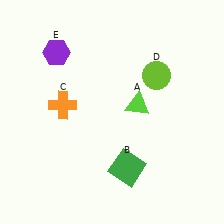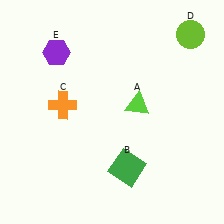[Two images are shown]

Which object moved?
The lime circle (D) moved up.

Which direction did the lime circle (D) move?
The lime circle (D) moved up.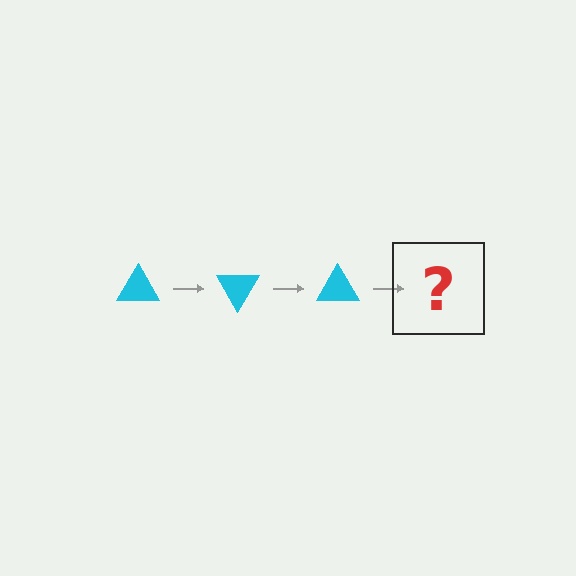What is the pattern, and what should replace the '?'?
The pattern is that the triangle rotates 60 degrees each step. The '?' should be a cyan triangle rotated 180 degrees.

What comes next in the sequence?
The next element should be a cyan triangle rotated 180 degrees.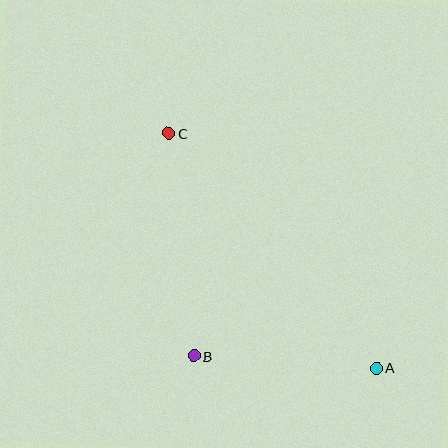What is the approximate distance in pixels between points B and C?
The distance between B and C is approximately 224 pixels.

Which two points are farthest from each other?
Points A and C are farthest from each other.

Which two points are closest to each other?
Points A and B are closest to each other.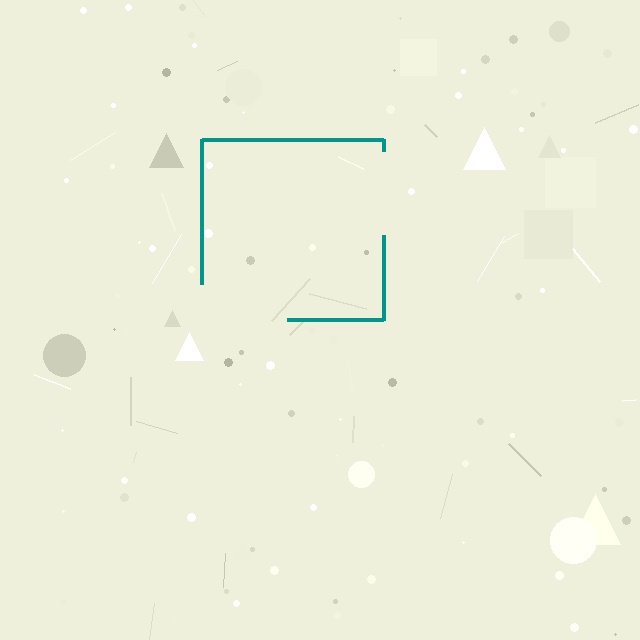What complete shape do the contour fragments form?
The contour fragments form a square.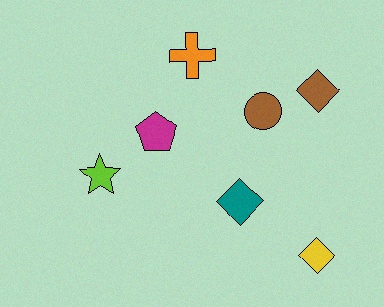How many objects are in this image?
There are 7 objects.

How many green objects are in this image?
There are no green objects.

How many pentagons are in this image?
There is 1 pentagon.